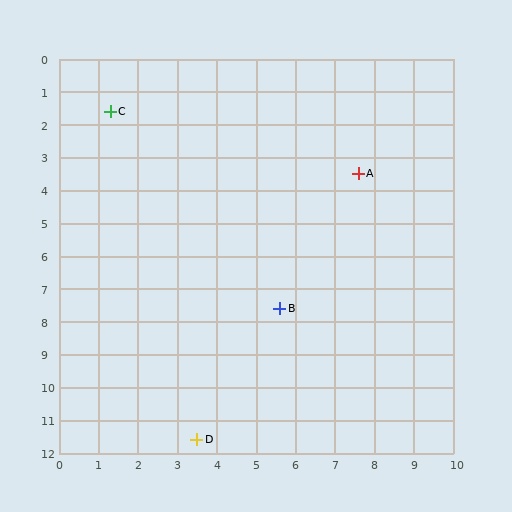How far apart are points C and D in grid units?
Points C and D are about 10.2 grid units apart.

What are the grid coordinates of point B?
Point B is at approximately (5.6, 7.6).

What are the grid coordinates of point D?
Point D is at approximately (3.5, 11.6).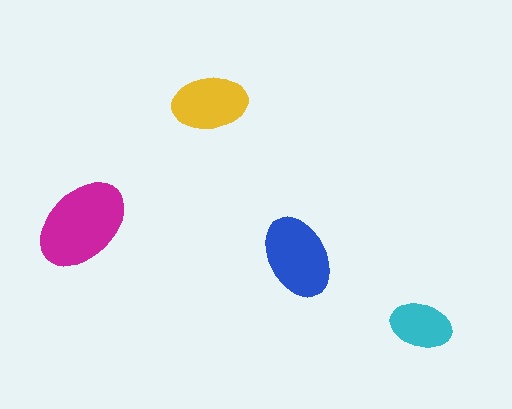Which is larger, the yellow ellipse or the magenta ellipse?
The magenta one.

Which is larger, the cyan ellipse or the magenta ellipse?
The magenta one.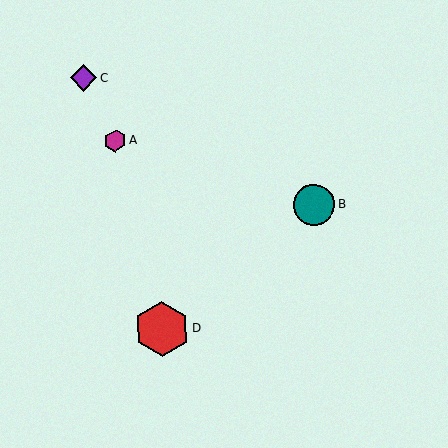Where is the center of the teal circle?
The center of the teal circle is at (314, 205).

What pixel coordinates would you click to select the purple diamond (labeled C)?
Click at (83, 78) to select the purple diamond C.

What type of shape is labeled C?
Shape C is a purple diamond.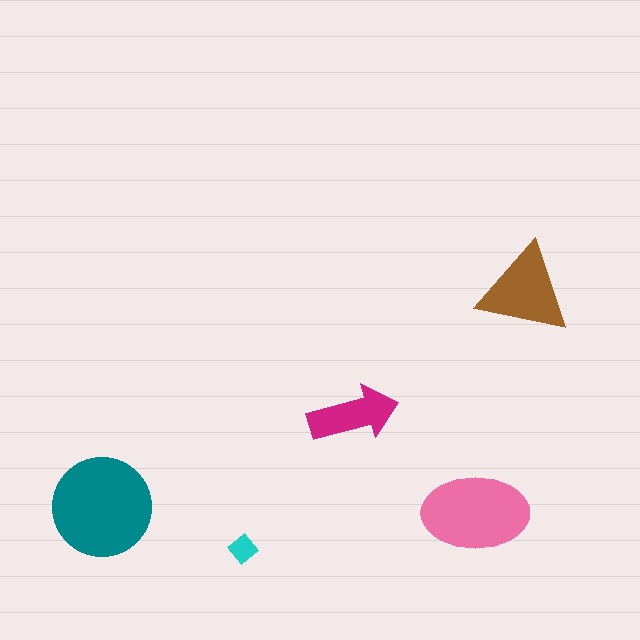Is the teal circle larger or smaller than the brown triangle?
Larger.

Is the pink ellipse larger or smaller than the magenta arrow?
Larger.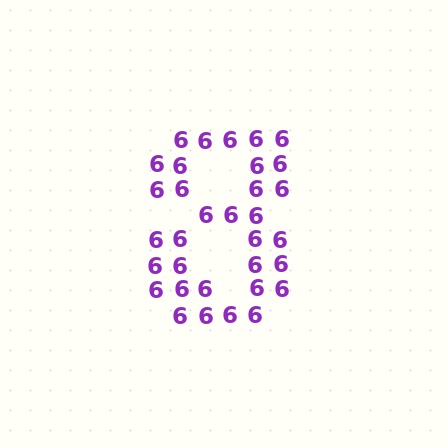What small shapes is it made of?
It is made of small digit 6's.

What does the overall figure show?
The overall figure shows the digit 8.